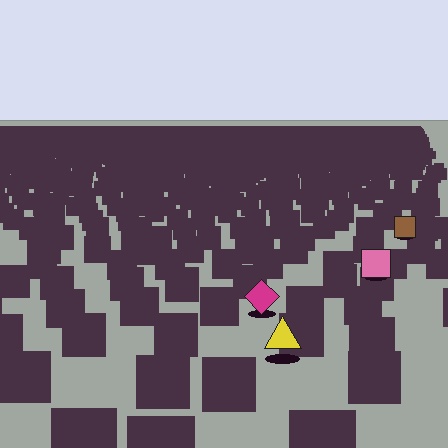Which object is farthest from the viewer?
The brown square is farthest from the viewer. It appears smaller and the ground texture around it is denser.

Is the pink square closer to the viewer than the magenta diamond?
No. The magenta diamond is closer — you can tell from the texture gradient: the ground texture is coarser near it.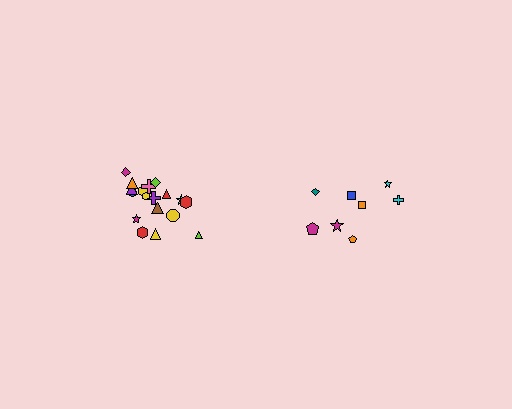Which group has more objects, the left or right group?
The left group.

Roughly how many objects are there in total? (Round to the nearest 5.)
Roughly 25 objects in total.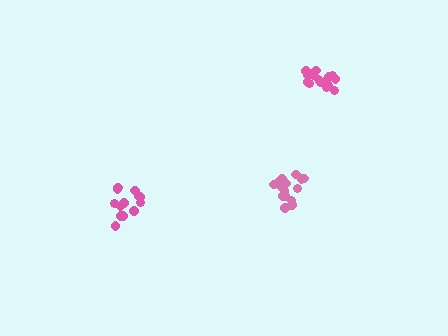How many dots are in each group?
Group 1: 17 dots, Group 2: 17 dots, Group 3: 13 dots (47 total).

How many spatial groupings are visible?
There are 3 spatial groupings.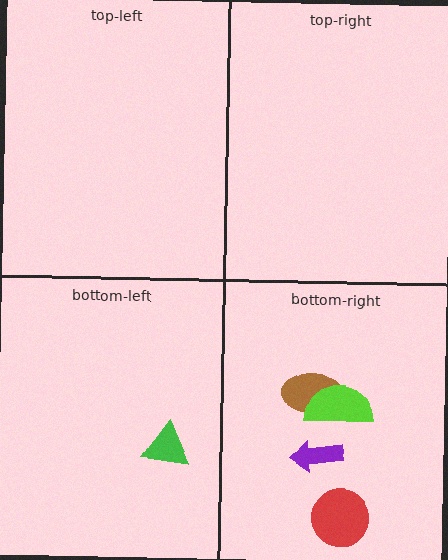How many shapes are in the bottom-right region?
4.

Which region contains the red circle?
The bottom-right region.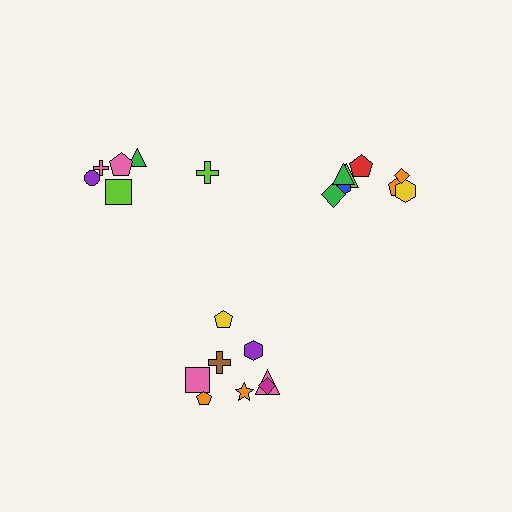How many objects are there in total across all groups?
There are 22 objects.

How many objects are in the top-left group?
There are 6 objects.